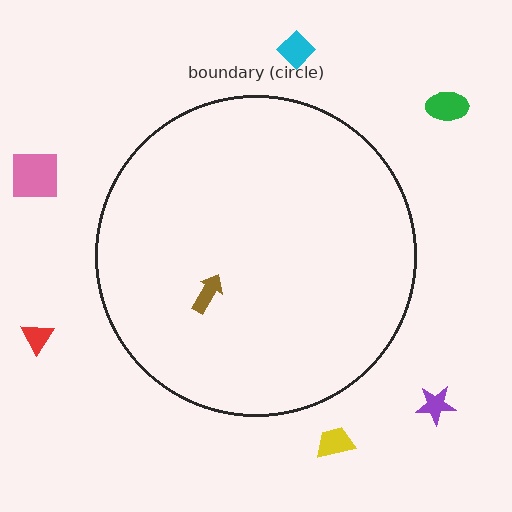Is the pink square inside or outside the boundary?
Outside.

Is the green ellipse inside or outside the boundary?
Outside.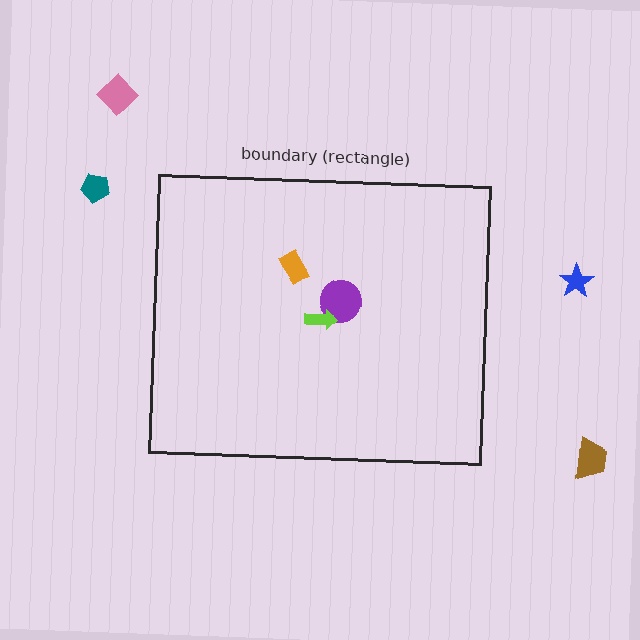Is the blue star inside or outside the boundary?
Outside.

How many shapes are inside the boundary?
3 inside, 4 outside.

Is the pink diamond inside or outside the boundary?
Outside.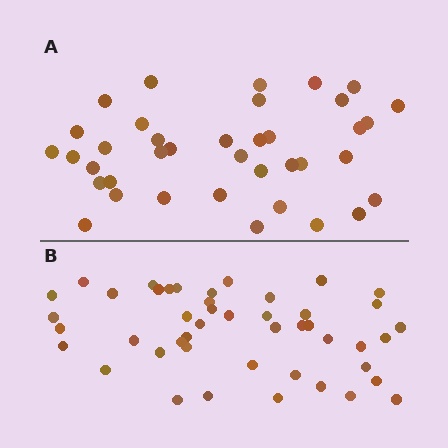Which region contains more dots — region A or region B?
Region B (the bottom region) has more dots.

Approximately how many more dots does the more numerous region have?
Region B has roughly 8 or so more dots than region A.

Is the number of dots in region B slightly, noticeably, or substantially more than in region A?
Region B has only slightly more — the two regions are fairly close. The ratio is roughly 1.2 to 1.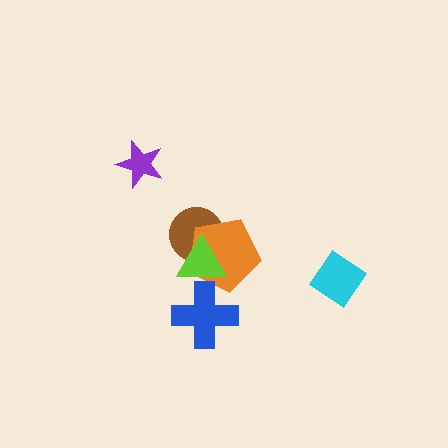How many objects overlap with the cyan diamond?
0 objects overlap with the cyan diamond.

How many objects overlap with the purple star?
0 objects overlap with the purple star.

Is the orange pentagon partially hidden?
Yes, it is partially covered by another shape.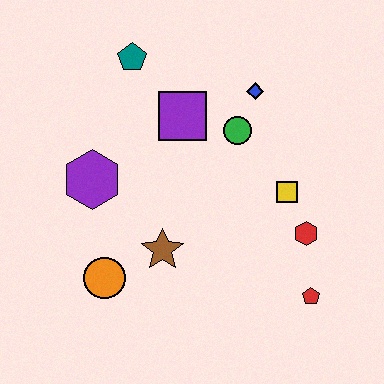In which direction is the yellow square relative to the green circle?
The yellow square is below the green circle.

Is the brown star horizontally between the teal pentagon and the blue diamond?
Yes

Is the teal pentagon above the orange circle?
Yes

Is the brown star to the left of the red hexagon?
Yes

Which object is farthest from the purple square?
The red pentagon is farthest from the purple square.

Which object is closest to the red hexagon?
The yellow square is closest to the red hexagon.